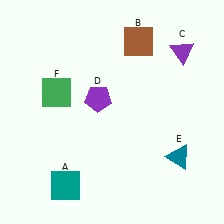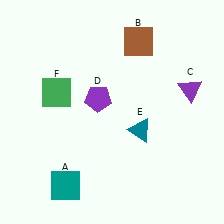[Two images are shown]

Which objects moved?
The objects that moved are: the purple triangle (C), the teal triangle (E).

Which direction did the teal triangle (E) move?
The teal triangle (E) moved left.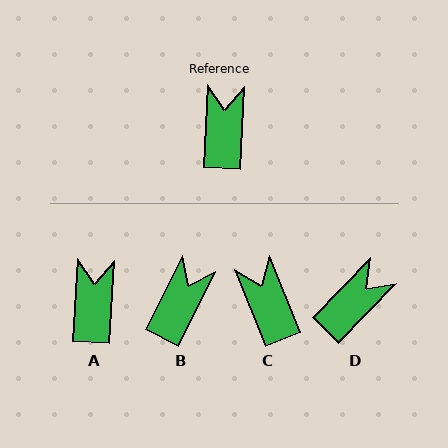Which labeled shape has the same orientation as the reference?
A.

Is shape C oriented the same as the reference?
No, it is off by about 25 degrees.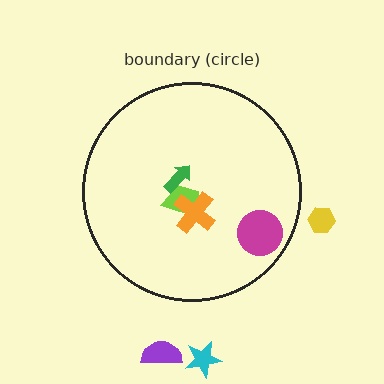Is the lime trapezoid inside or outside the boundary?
Inside.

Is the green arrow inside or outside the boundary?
Inside.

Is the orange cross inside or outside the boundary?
Inside.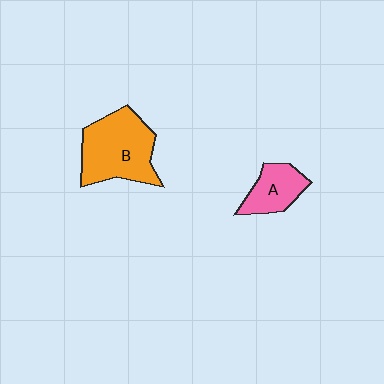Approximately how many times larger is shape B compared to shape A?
Approximately 1.9 times.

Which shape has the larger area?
Shape B (orange).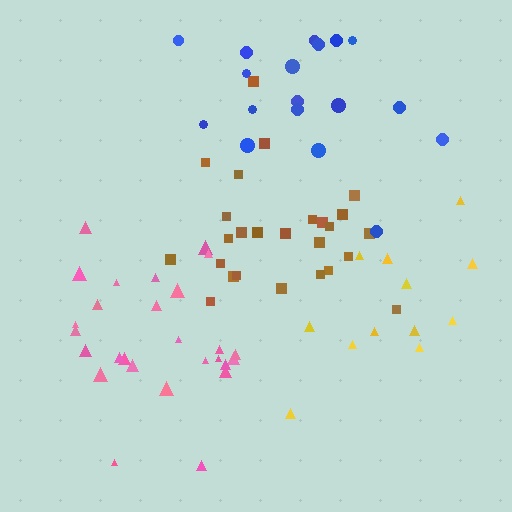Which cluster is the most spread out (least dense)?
Yellow.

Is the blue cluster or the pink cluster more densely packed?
Pink.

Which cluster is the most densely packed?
Pink.